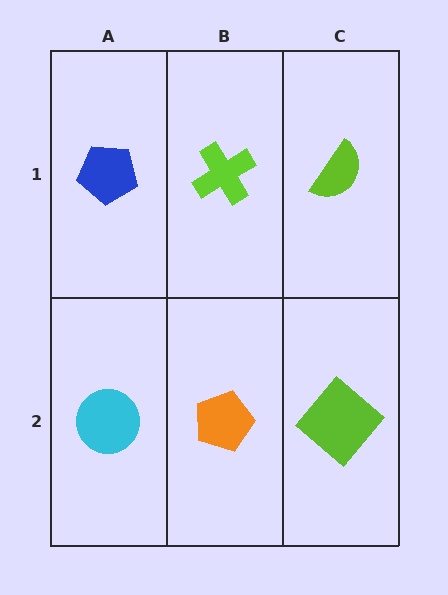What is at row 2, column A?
A cyan circle.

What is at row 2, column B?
An orange pentagon.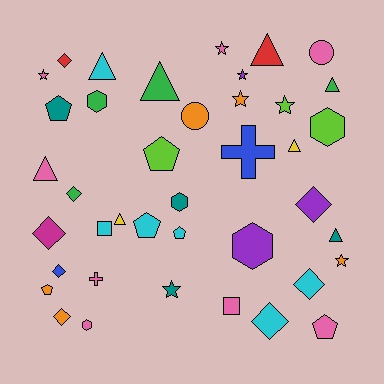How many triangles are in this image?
There are 8 triangles.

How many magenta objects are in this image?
There is 1 magenta object.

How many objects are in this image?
There are 40 objects.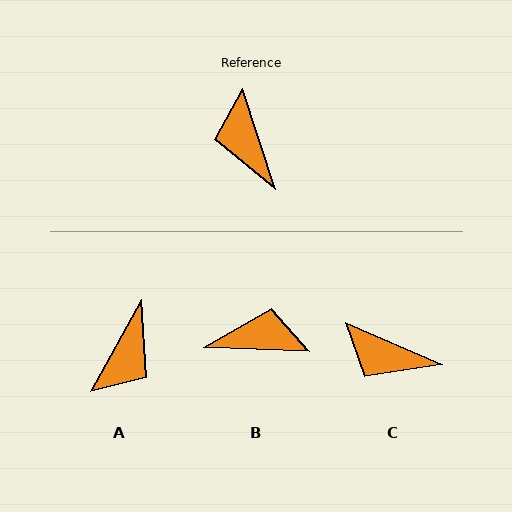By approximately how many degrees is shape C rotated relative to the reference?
Approximately 49 degrees counter-clockwise.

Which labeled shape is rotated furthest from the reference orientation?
A, about 133 degrees away.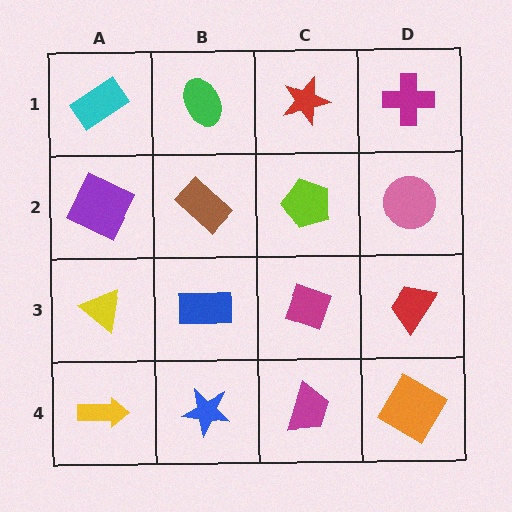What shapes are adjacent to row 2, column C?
A red star (row 1, column C), a magenta diamond (row 3, column C), a brown rectangle (row 2, column B), a pink circle (row 2, column D).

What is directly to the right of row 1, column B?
A red star.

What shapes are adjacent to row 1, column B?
A brown rectangle (row 2, column B), a cyan rectangle (row 1, column A), a red star (row 1, column C).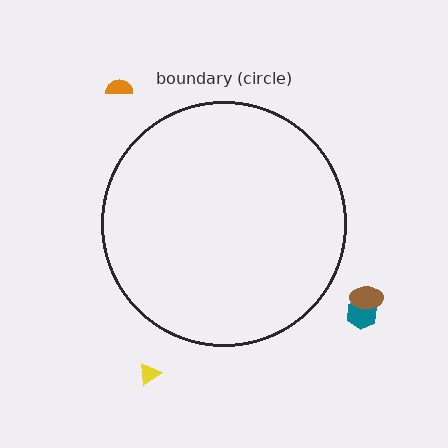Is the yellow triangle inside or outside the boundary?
Outside.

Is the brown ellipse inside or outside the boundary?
Outside.